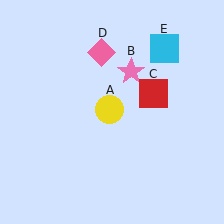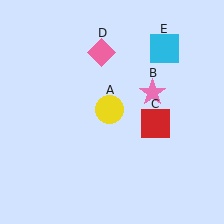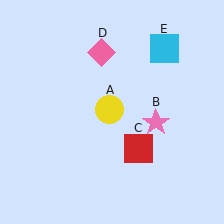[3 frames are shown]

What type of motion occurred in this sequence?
The pink star (object B), red square (object C) rotated clockwise around the center of the scene.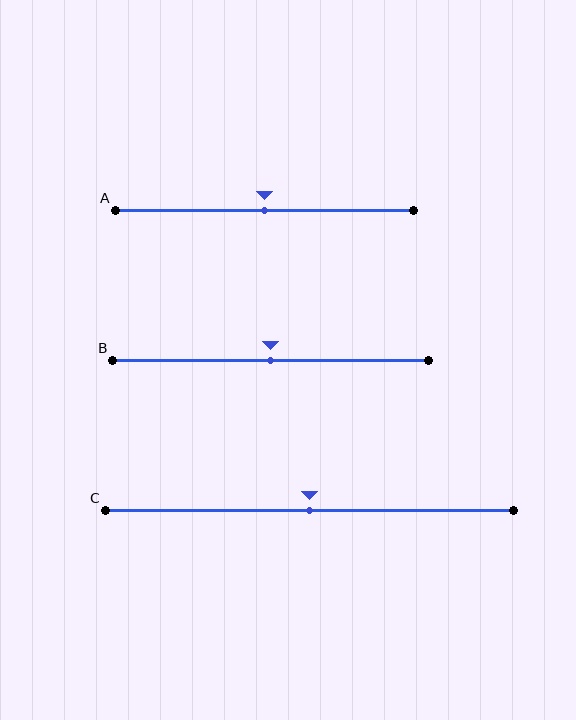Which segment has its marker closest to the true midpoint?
Segment A has its marker closest to the true midpoint.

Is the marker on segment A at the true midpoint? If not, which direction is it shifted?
Yes, the marker on segment A is at the true midpoint.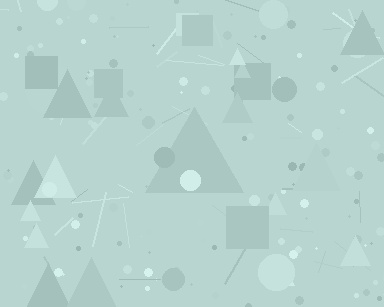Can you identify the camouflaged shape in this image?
The camouflaged shape is a triangle.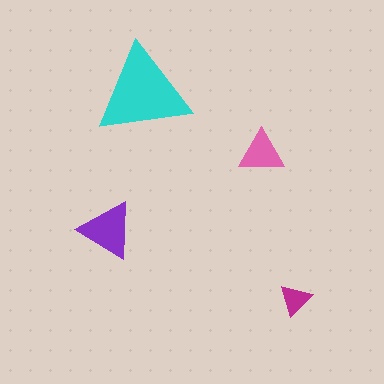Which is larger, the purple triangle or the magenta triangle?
The purple one.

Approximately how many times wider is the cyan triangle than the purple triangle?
About 1.5 times wider.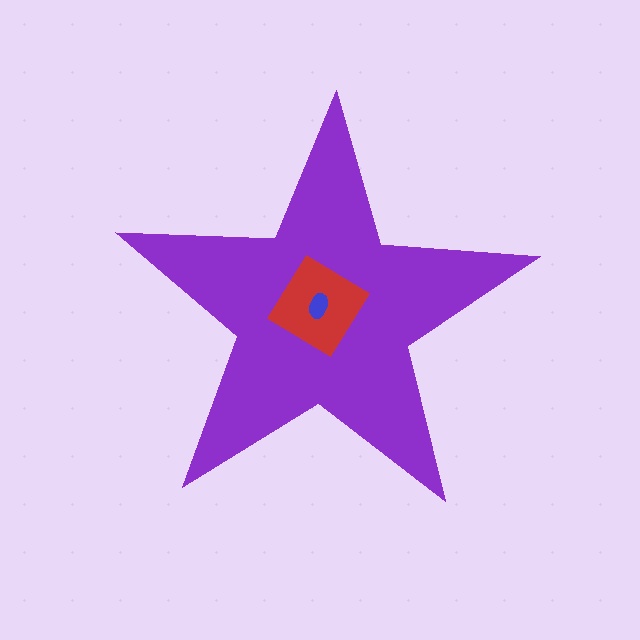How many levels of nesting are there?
3.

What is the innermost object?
The blue ellipse.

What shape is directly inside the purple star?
The red diamond.